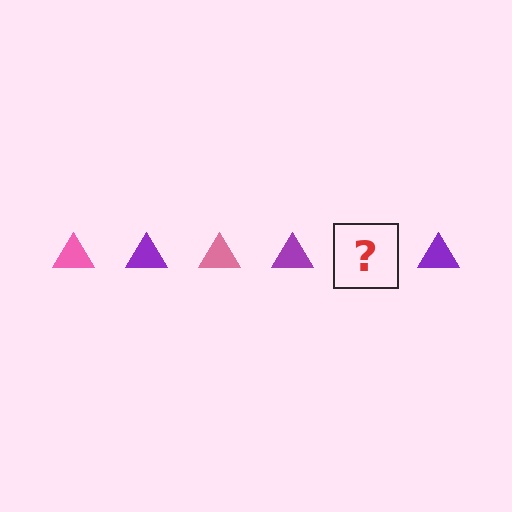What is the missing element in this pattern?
The missing element is a pink triangle.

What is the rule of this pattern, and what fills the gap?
The rule is that the pattern cycles through pink, purple triangles. The gap should be filled with a pink triangle.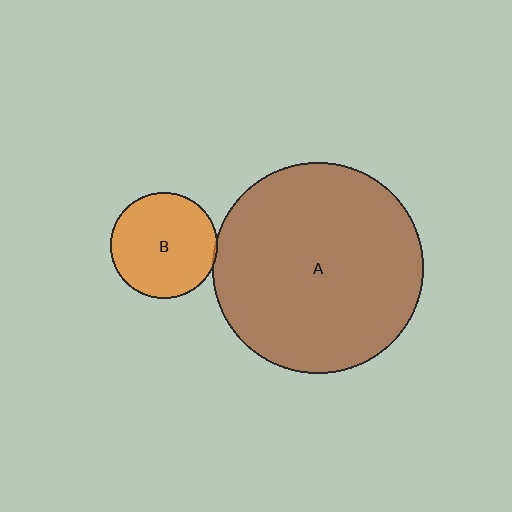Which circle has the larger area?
Circle A (brown).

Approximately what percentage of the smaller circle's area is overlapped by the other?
Approximately 5%.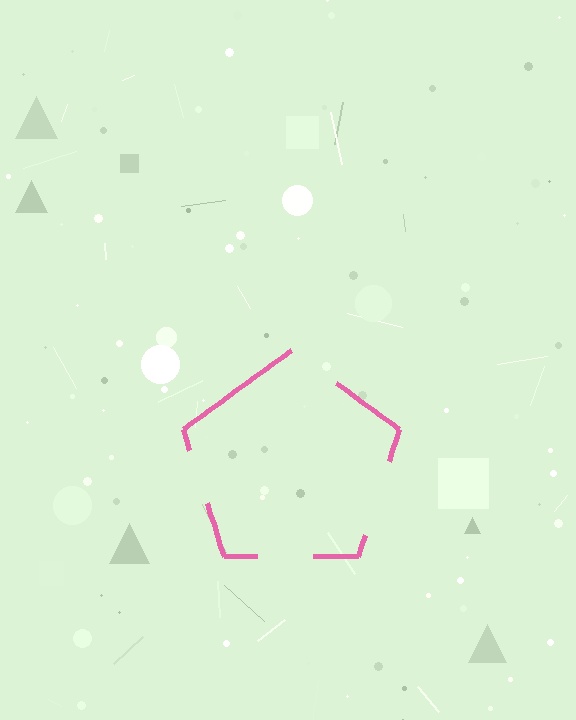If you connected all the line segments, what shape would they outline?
They would outline a pentagon.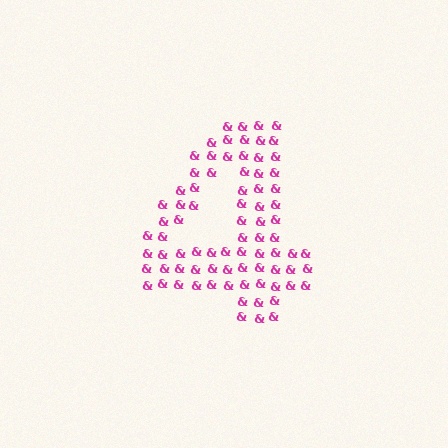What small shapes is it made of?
It is made of small ampersands.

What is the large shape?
The large shape is the digit 4.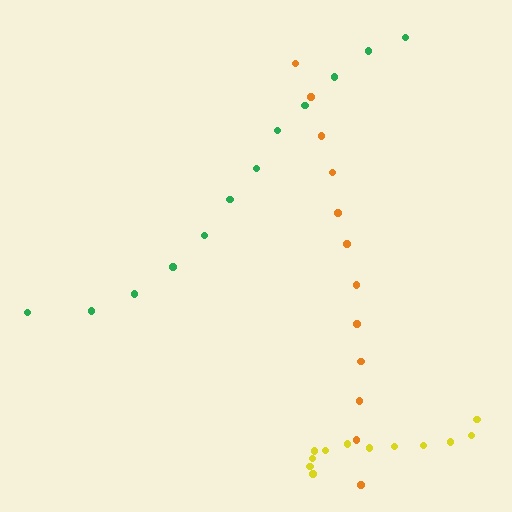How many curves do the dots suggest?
There are 3 distinct paths.